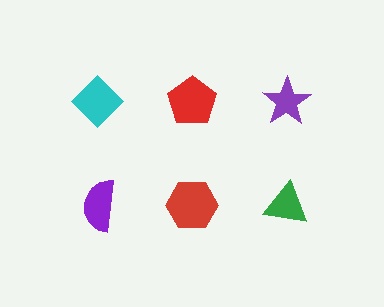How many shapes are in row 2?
3 shapes.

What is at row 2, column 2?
A red hexagon.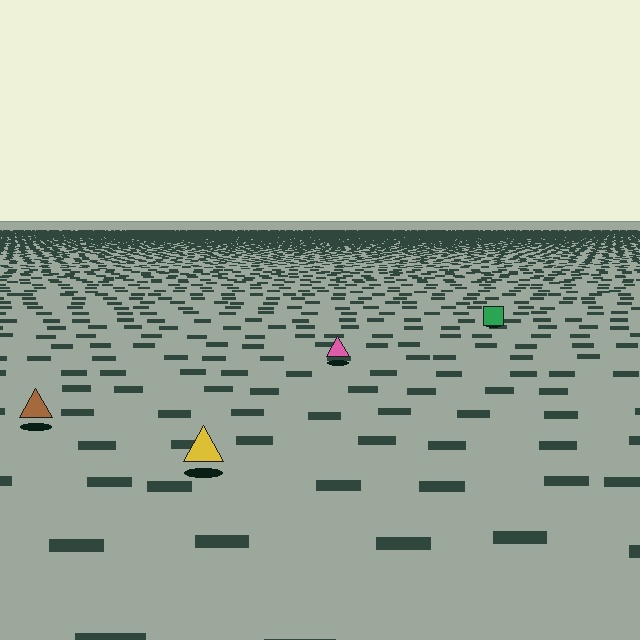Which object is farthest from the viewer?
The green square is farthest from the viewer. It appears smaller and the ground texture around it is denser.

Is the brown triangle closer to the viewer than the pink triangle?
Yes. The brown triangle is closer — you can tell from the texture gradient: the ground texture is coarser near it.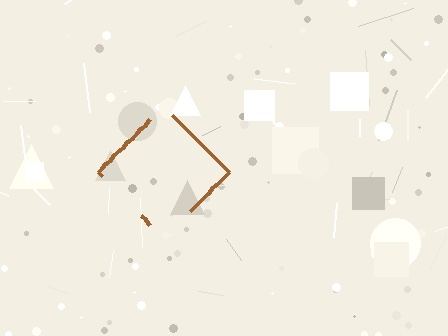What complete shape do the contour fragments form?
The contour fragments form a diamond.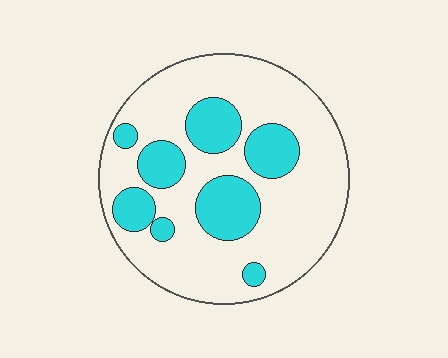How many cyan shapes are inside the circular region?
8.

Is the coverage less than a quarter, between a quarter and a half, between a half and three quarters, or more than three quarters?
Between a quarter and a half.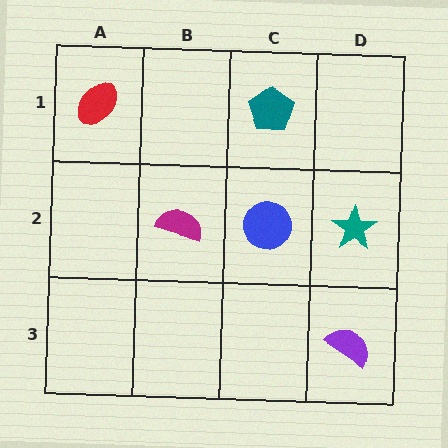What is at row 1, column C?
A teal pentagon.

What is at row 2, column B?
A magenta semicircle.